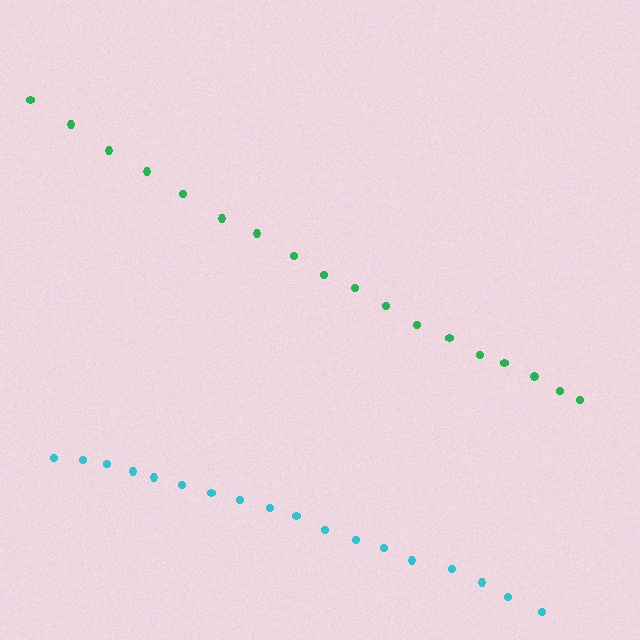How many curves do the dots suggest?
There are 2 distinct paths.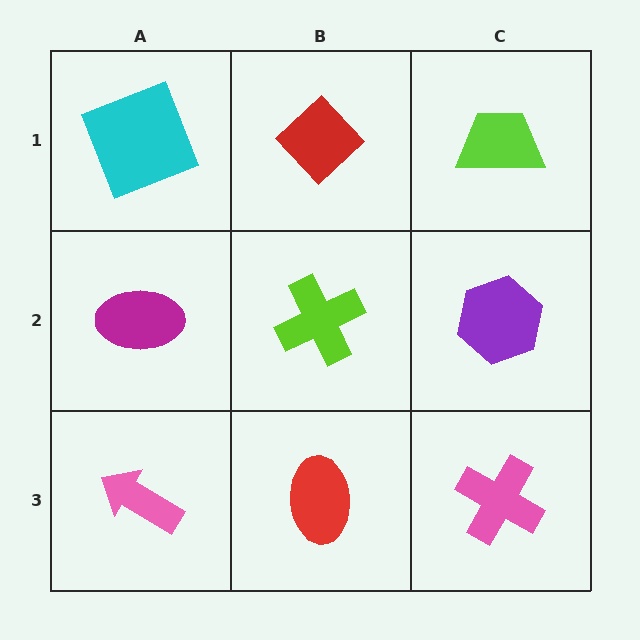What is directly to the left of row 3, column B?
A pink arrow.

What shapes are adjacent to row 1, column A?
A magenta ellipse (row 2, column A), a red diamond (row 1, column B).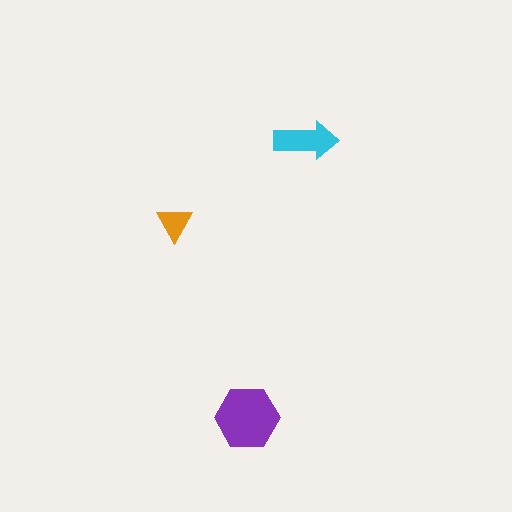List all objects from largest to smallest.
The purple hexagon, the cyan arrow, the orange triangle.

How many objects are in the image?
There are 3 objects in the image.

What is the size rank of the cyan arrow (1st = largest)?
2nd.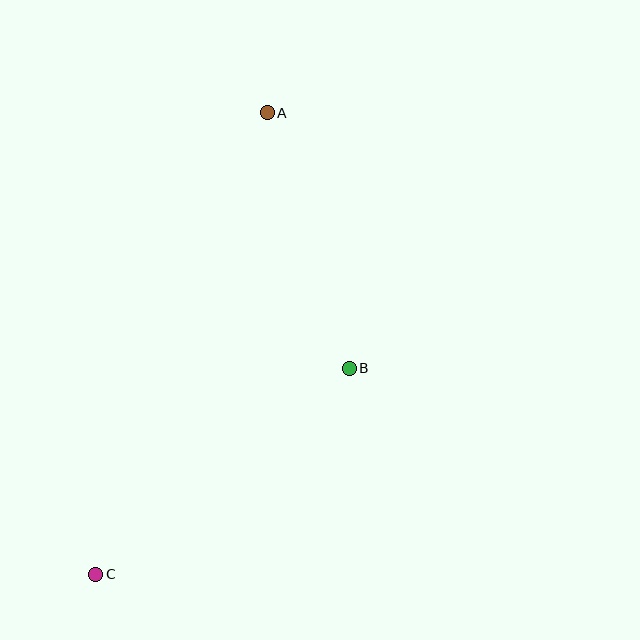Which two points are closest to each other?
Points A and B are closest to each other.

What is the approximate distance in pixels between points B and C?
The distance between B and C is approximately 327 pixels.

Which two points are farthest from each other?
Points A and C are farthest from each other.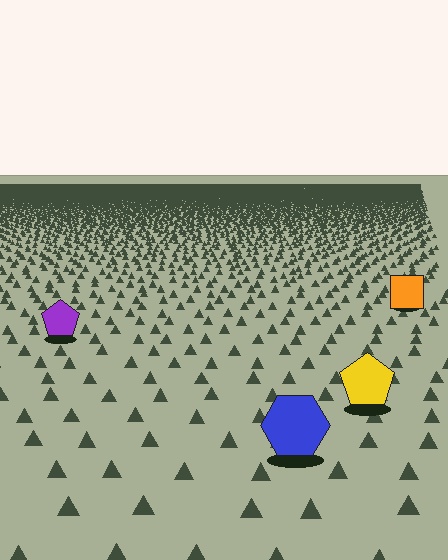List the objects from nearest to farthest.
From nearest to farthest: the blue hexagon, the yellow pentagon, the purple pentagon, the orange square.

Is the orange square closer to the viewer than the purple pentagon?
No. The purple pentagon is closer — you can tell from the texture gradient: the ground texture is coarser near it.